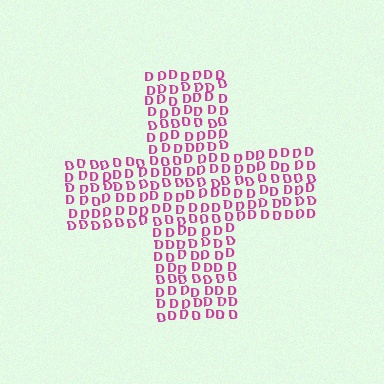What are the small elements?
The small elements are letter D's.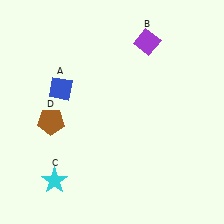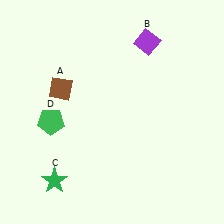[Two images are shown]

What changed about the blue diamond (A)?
In Image 1, A is blue. In Image 2, it changed to brown.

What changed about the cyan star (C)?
In Image 1, C is cyan. In Image 2, it changed to green.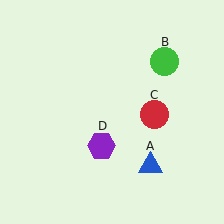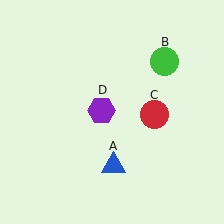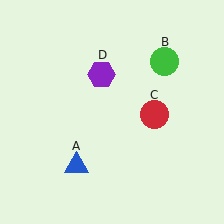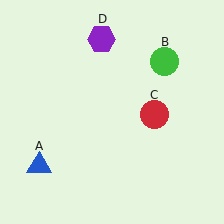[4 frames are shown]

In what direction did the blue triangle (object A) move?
The blue triangle (object A) moved left.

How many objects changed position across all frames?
2 objects changed position: blue triangle (object A), purple hexagon (object D).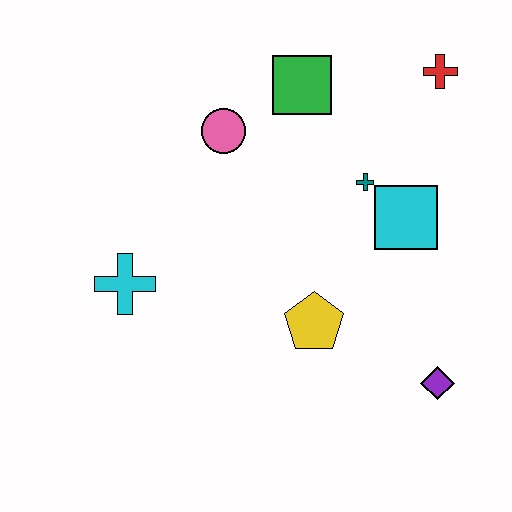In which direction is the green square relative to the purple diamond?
The green square is above the purple diamond.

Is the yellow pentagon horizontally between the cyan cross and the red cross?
Yes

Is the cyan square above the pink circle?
No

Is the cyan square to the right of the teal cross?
Yes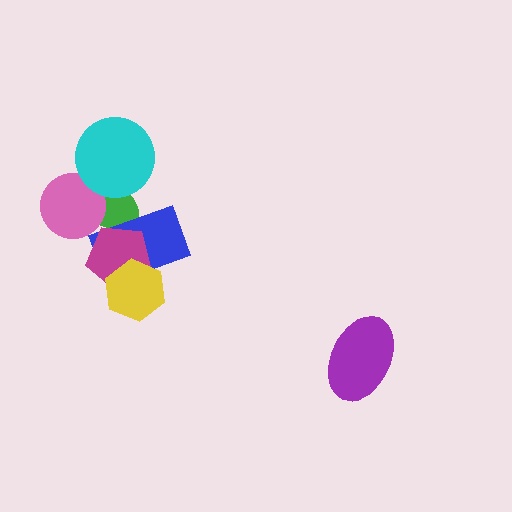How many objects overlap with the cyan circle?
2 objects overlap with the cyan circle.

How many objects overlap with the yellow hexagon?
2 objects overlap with the yellow hexagon.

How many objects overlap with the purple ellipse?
0 objects overlap with the purple ellipse.